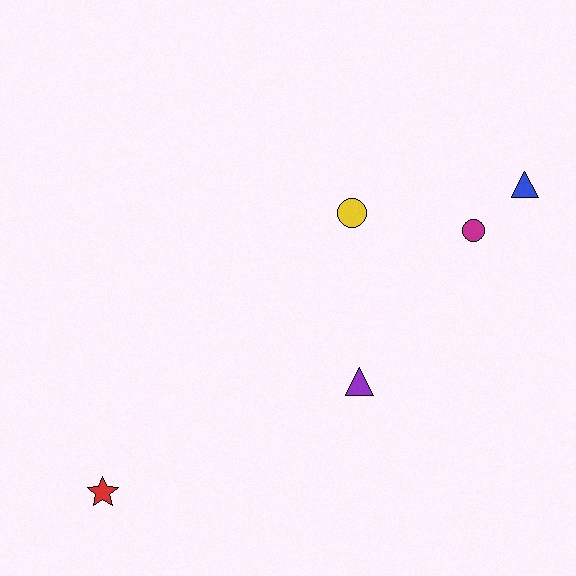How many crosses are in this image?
There are no crosses.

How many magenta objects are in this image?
There is 1 magenta object.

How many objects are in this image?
There are 5 objects.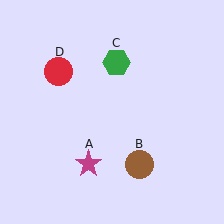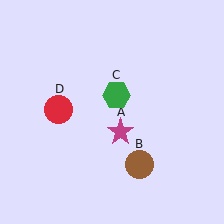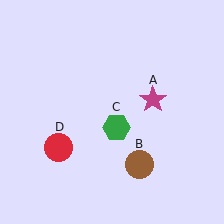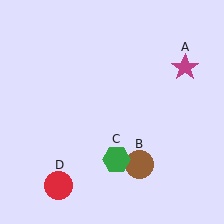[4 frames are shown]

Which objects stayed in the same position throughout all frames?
Brown circle (object B) remained stationary.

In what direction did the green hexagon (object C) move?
The green hexagon (object C) moved down.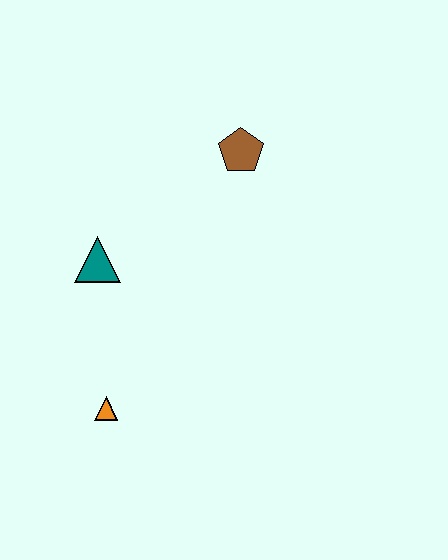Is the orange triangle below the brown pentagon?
Yes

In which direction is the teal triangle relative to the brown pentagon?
The teal triangle is to the left of the brown pentagon.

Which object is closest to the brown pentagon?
The teal triangle is closest to the brown pentagon.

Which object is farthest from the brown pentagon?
The orange triangle is farthest from the brown pentagon.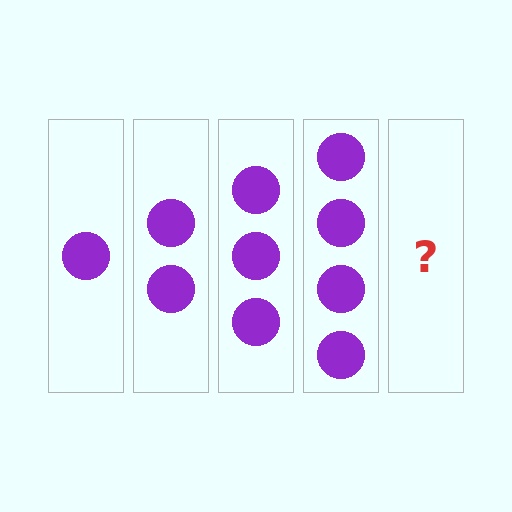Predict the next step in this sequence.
The next step is 5 circles.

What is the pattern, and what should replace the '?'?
The pattern is that each step adds one more circle. The '?' should be 5 circles.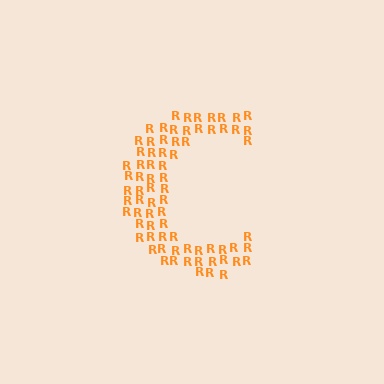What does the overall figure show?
The overall figure shows the letter C.